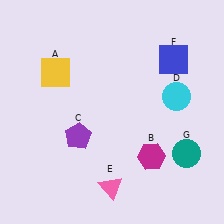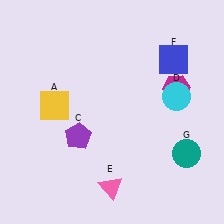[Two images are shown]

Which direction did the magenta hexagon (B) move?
The magenta hexagon (B) moved up.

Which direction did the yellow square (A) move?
The yellow square (A) moved down.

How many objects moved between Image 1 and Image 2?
2 objects moved between the two images.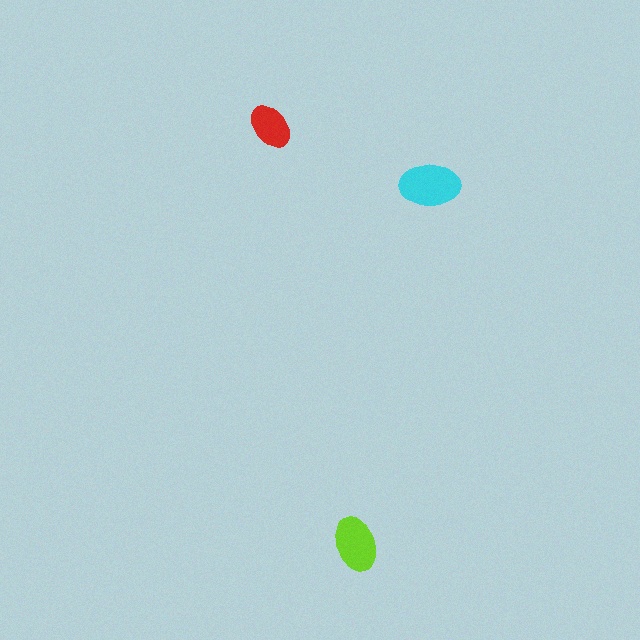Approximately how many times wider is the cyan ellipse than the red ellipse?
About 1.5 times wider.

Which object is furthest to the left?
The red ellipse is leftmost.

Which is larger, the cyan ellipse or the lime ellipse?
The cyan one.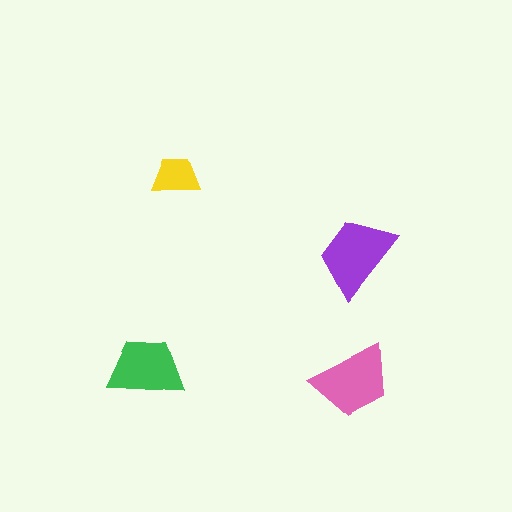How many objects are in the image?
There are 4 objects in the image.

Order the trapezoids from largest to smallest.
the purple one, the pink one, the green one, the yellow one.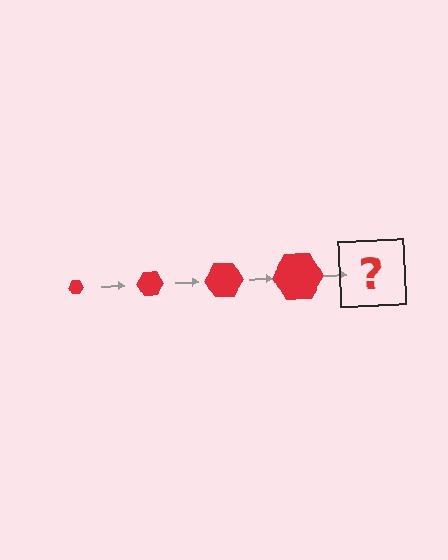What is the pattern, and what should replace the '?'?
The pattern is that the hexagon gets progressively larger each step. The '?' should be a red hexagon, larger than the previous one.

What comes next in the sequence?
The next element should be a red hexagon, larger than the previous one.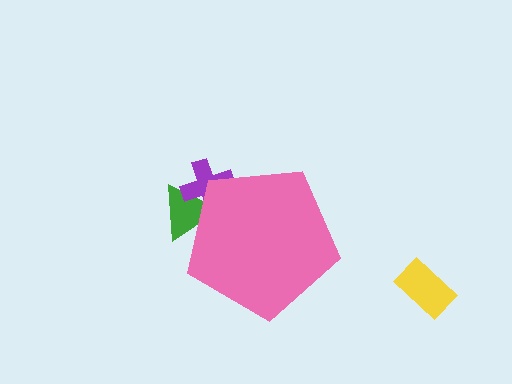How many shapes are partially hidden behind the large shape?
2 shapes are partially hidden.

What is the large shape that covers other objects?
A pink pentagon.